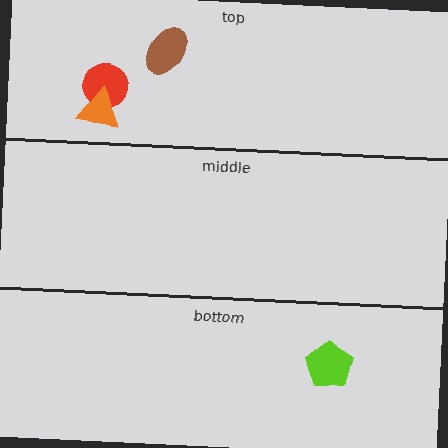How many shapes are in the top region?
3.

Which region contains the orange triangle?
The top region.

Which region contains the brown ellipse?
The top region.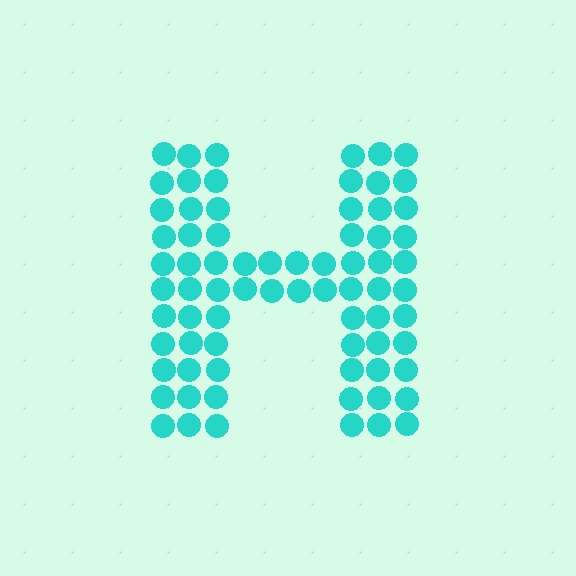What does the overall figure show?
The overall figure shows the letter H.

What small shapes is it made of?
It is made of small circles.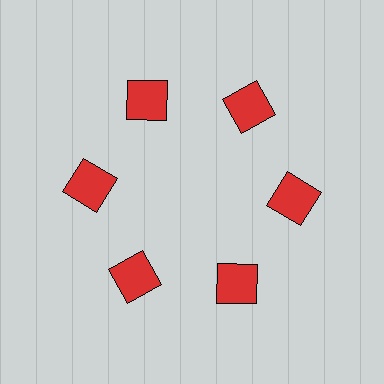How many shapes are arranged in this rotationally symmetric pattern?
There are 6 shapes, arranged in 6 groups of 1.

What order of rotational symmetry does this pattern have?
This pattern has 6-fold rotational symmetry.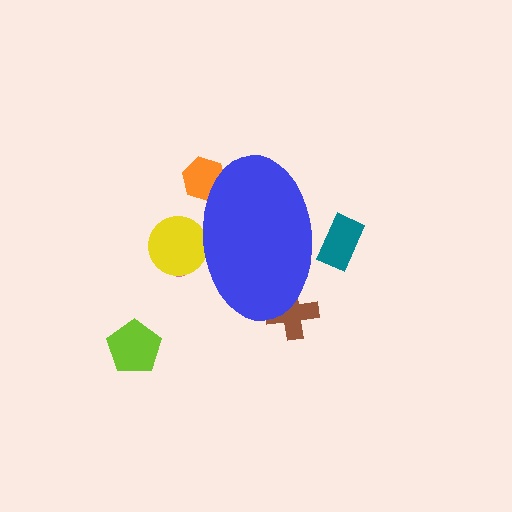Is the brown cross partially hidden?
Yes, the brown cross is partially hidden behind the blue ellipse.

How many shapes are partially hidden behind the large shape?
5 shapes are partially hidden.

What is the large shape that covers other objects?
A blue ellipse.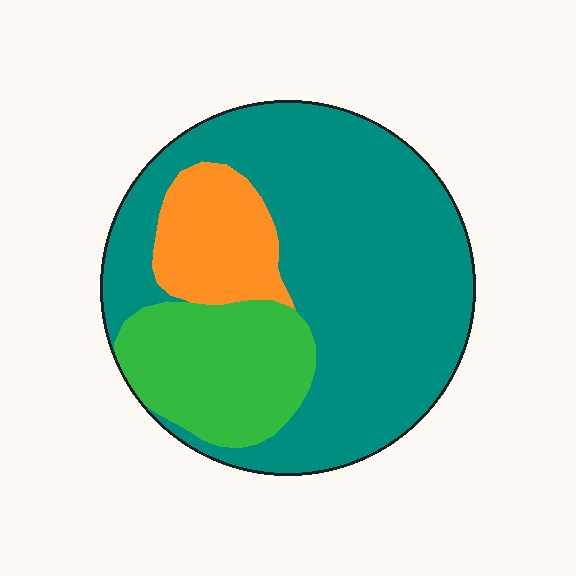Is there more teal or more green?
Teal.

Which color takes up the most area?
Teal, at roughly 65%.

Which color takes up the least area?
Orange, at roughly 15%.